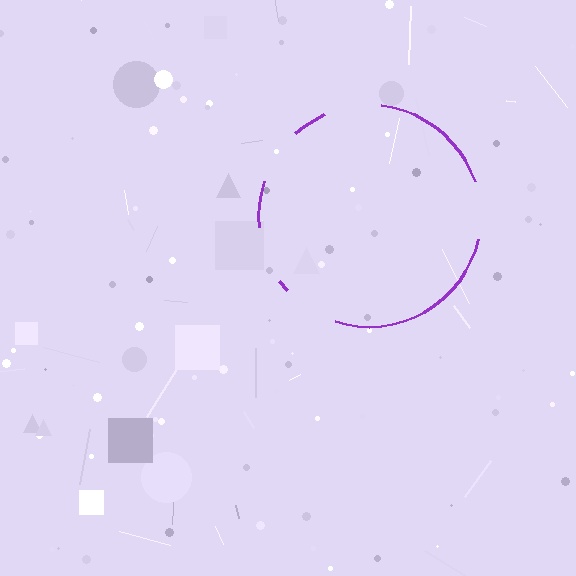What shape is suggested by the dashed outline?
The dashed outline suggests a circle.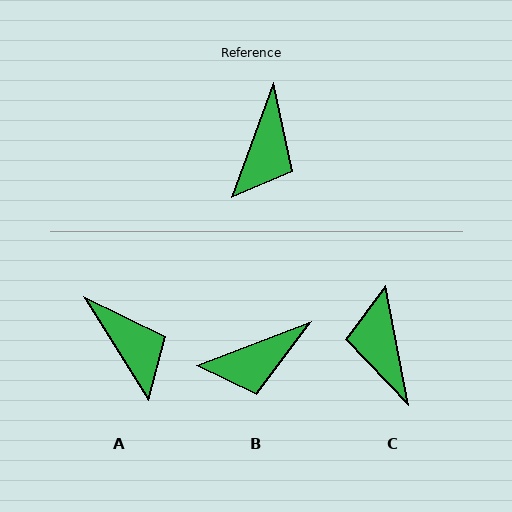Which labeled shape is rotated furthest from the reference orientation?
C, about 149 degrees away.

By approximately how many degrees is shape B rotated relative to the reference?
Approximately 49 degrees clockwise.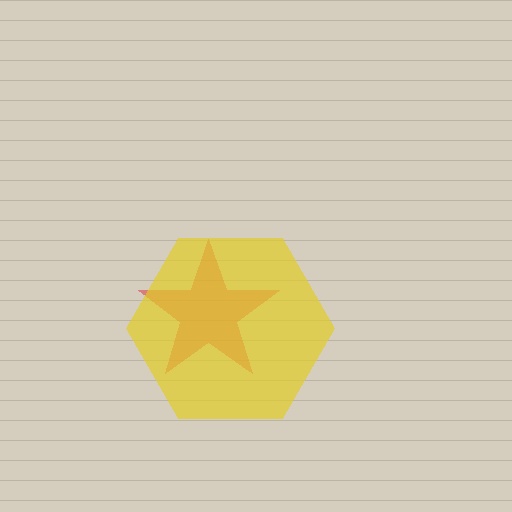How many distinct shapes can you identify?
There are 2 distinct shapes: a red star, a yellow hexagon.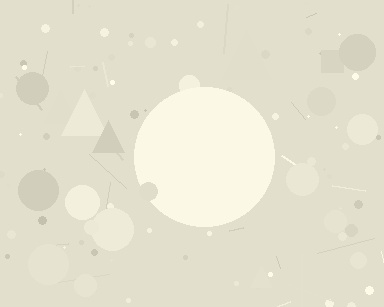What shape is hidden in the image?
A circle is hidden in the image.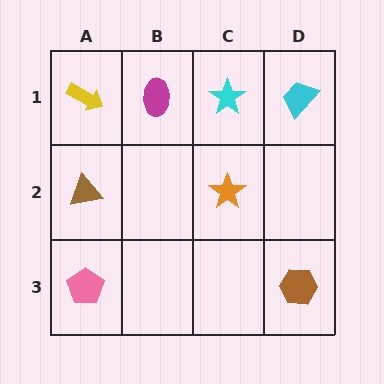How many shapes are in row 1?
4 shapes.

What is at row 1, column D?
A cyan trapezoid.